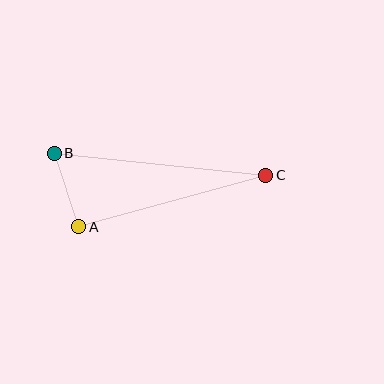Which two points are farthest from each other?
Points B and C are farthest from each other.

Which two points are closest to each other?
Points A and B are closest to each other.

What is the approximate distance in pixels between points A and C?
The distance between A and C is approximately 194 pixels.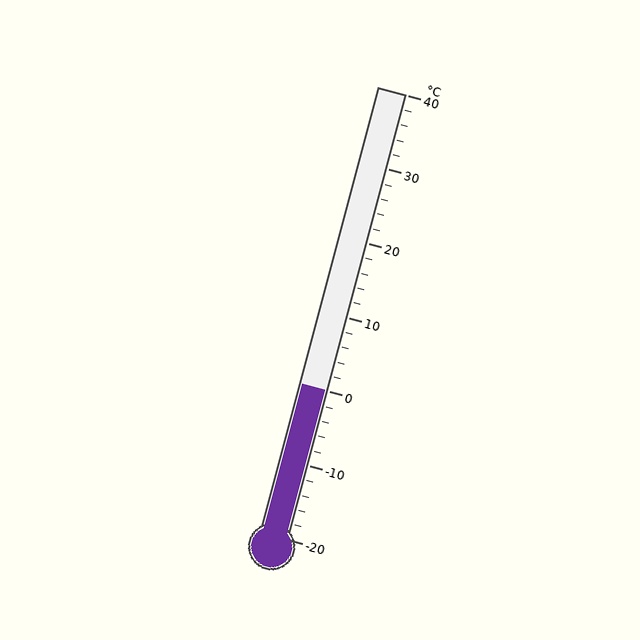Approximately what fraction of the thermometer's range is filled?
The thermometer is filled to approximately 35% of its range.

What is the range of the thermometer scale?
The thermometer scale ranges from -20°C to 40°C.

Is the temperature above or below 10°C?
The temperature is below 10°C.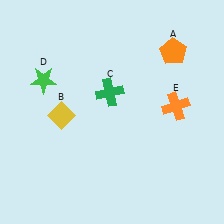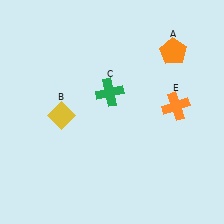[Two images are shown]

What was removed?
The green star (D) was removed in Image 2.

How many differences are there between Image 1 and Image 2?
There is 1 difference between the two images.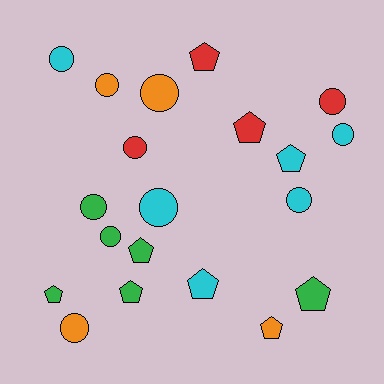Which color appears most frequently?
Cyan, with 6 objects.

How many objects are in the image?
There are 20 objects.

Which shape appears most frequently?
Circle, with 11 objects.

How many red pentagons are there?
There are 2 red pentagons.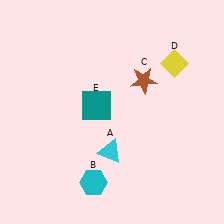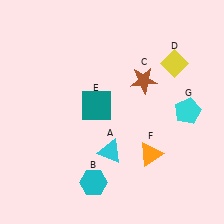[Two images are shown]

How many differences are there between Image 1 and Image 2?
There are 2 differences between the two images.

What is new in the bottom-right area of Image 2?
An orange triangle (F) was added in the bottom-right area of Image 2.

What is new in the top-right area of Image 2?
A cyan pentagon (G) was added in the top-right area of Image 2.